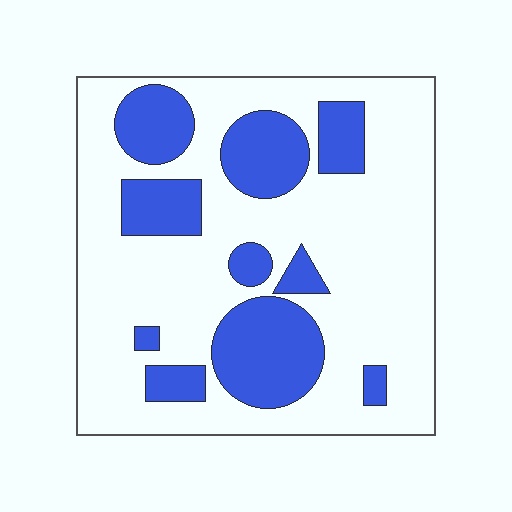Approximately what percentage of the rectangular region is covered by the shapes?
Approximately 30%.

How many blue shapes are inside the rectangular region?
10.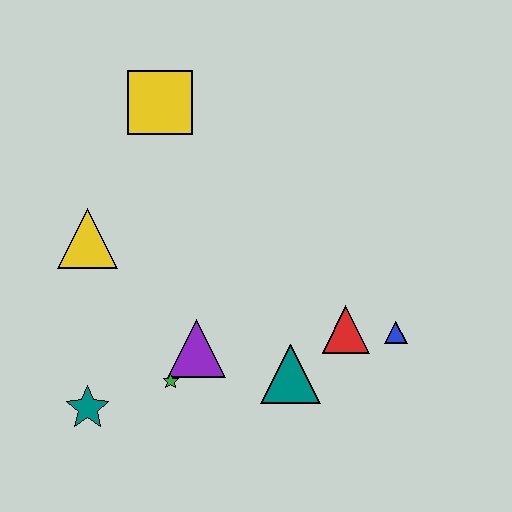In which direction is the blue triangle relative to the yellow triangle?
The blue triangle is to the right of the yellow triangle.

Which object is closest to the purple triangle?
The green star is closest to the purple triangle.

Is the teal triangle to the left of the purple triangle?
No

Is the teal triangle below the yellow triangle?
Yes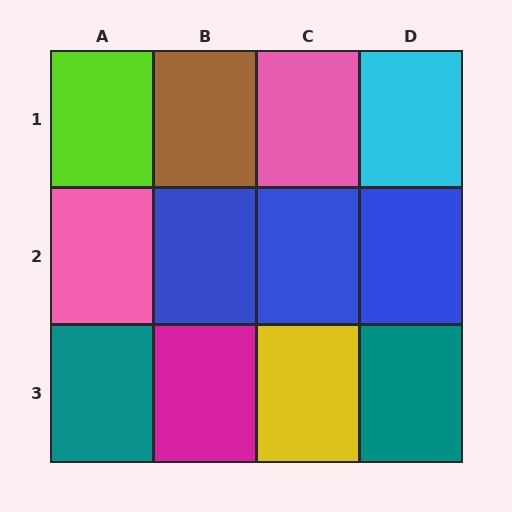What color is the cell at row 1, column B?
Brown.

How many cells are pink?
2 cells are pink.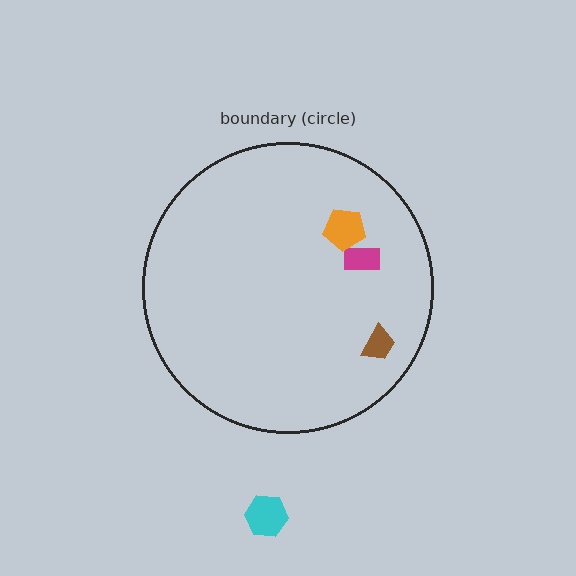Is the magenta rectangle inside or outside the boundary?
Inside.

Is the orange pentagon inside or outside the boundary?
Inside.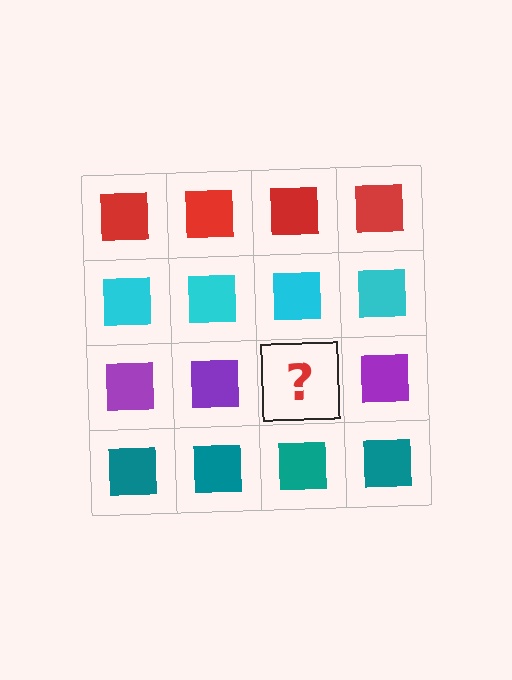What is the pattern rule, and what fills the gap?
The rule is that each row has a consistent color. The gap should be filled with a purple square.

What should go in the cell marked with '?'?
The missing cell should contain a purple square.